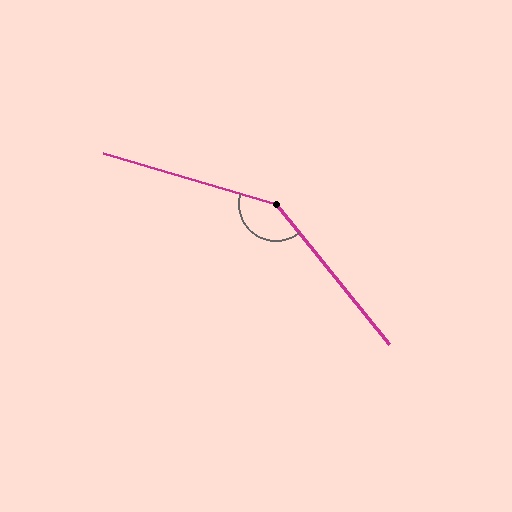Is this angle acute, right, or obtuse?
It is obtuse.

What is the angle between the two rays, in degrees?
Approximately 145 degrees.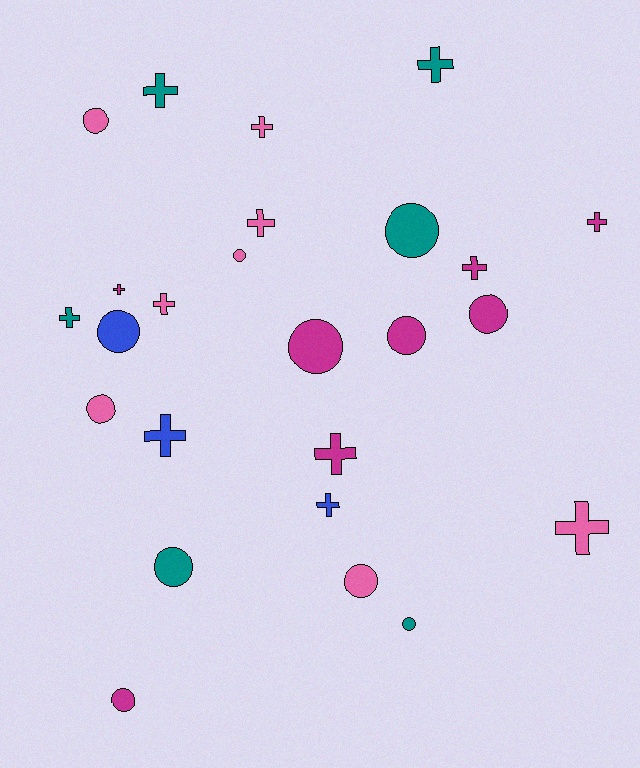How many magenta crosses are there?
There are 4 magenta crosses.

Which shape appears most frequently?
Cross, with 13 objects.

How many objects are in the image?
There are 25 objects.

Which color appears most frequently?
Pink, with 8 objects.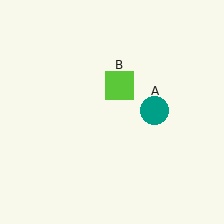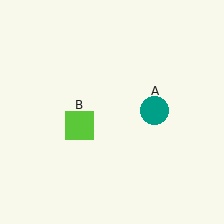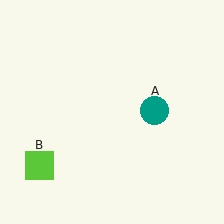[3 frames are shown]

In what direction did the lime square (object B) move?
The lime square (object B) moved down and to the left.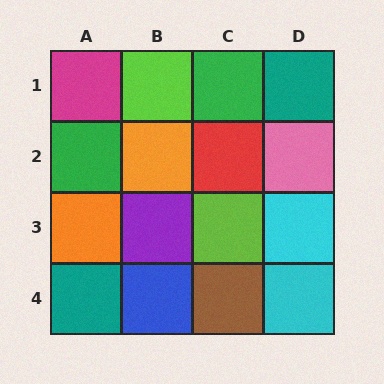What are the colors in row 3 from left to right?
Orange, purple, lime, cyan.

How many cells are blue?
1 cell is blue.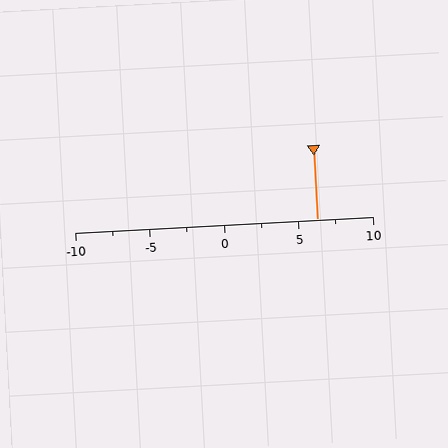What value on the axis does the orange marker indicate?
The marker indicates approximately 6.2.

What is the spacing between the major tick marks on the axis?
The major ticks are spaced 5 apart.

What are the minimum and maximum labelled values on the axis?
The axis runs from -10 to 10.